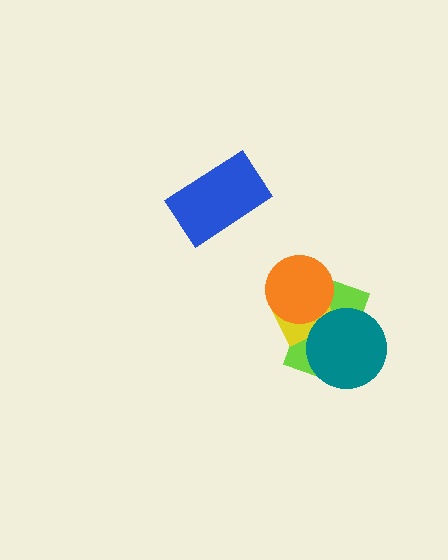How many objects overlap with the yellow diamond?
3 objects overlap with the yellow diamond.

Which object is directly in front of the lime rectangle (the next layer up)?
The yellow diamond is directly in front of the lime rectangle.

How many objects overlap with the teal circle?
2 objects overlap with the teal circle.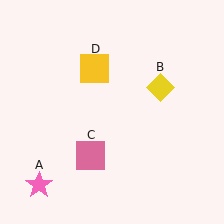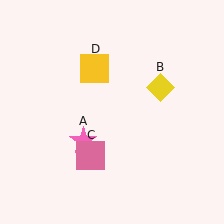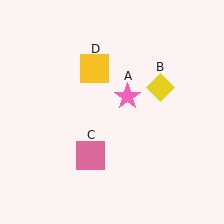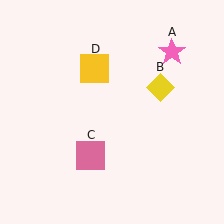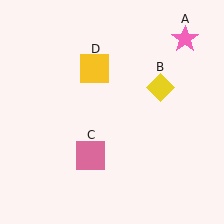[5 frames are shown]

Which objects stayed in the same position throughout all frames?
Yellow diamond (object B) and pink square (object C) and yellow square (object D) remained stationary.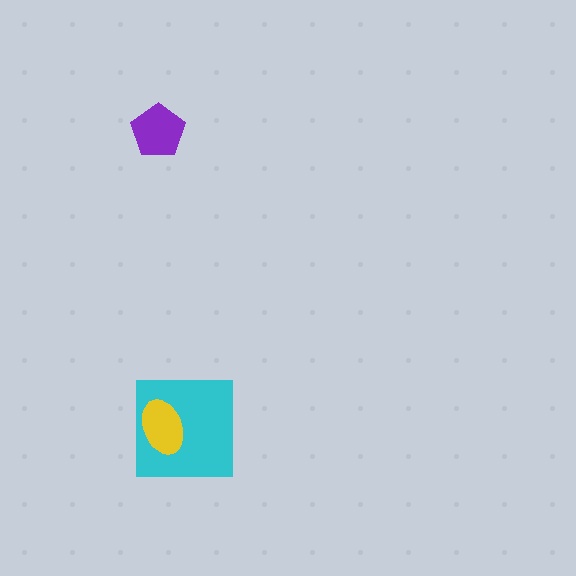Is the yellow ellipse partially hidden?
No, no other shape covers it.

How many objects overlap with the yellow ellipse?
1 object overlaps with the yellow ellipse.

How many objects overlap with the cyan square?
1 object overlaps with the cyan square.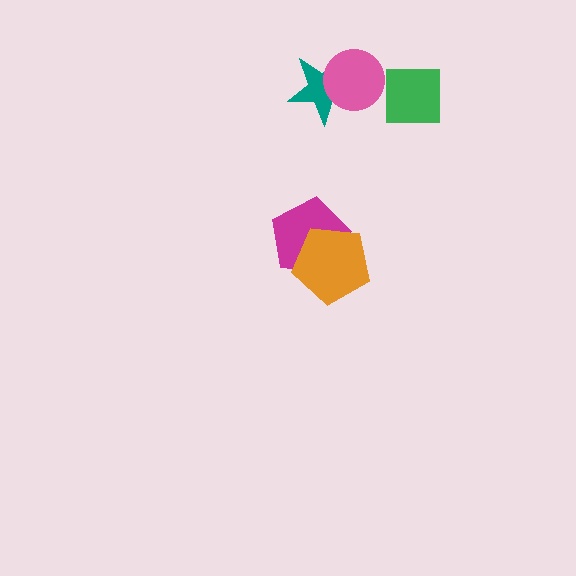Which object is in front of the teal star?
The pink circle is in front of the teal star.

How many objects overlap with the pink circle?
1 object overlaps with the pink circle.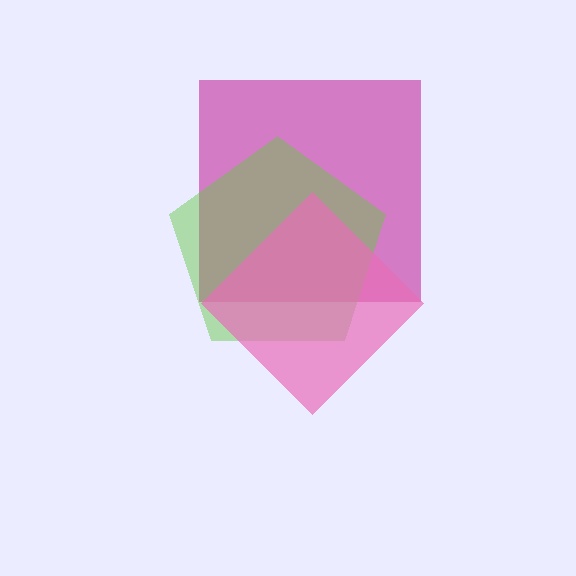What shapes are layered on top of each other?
The layered shapes are: a magenta square, a lime pentagon, a pink diamond.